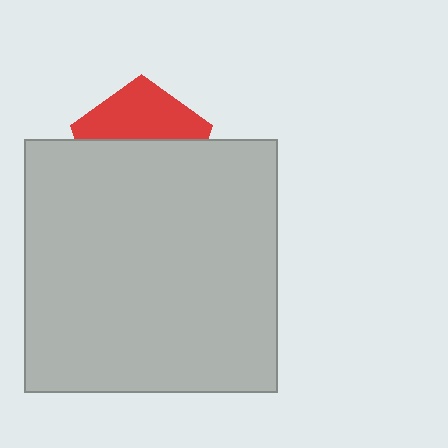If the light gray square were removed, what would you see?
You would see the complete red pentagon.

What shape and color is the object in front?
The object in front is a light gray square.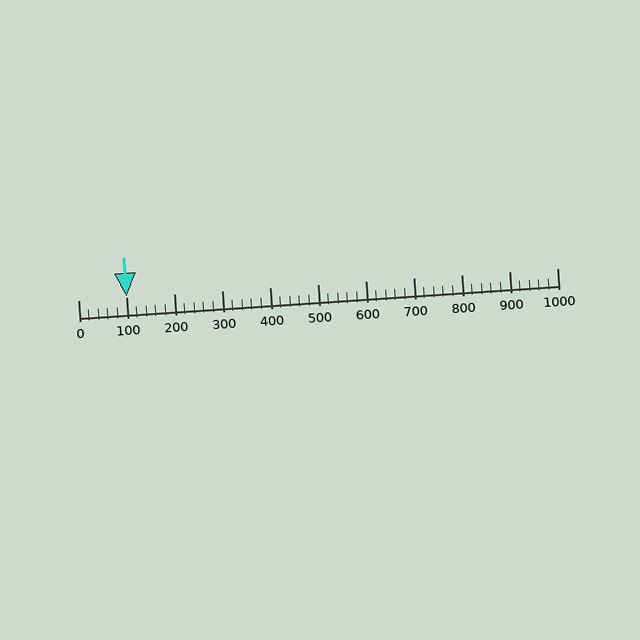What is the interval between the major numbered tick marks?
The major tick marks are spaced 100 units apart.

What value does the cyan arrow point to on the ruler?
The cyan arrow points to approximately 100.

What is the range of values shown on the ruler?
The ruler shows values from 0 to 1000.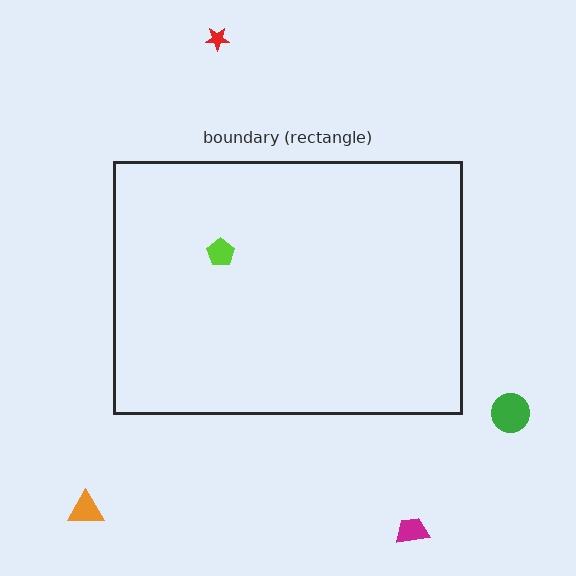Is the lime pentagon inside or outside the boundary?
Inside.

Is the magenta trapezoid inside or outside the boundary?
Outside.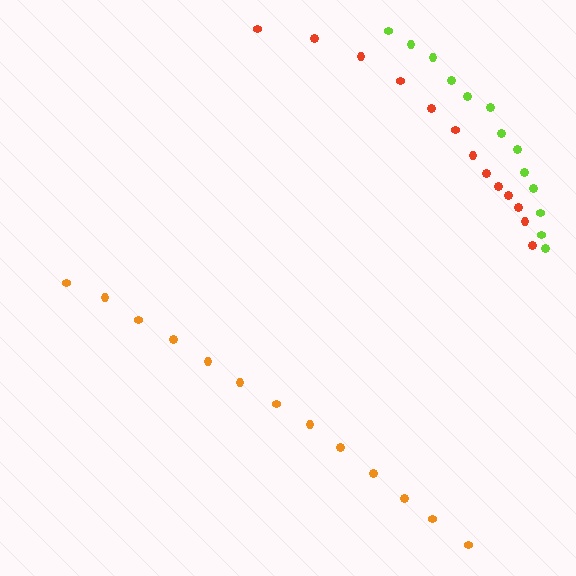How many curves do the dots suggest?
There are 3 distinct paths.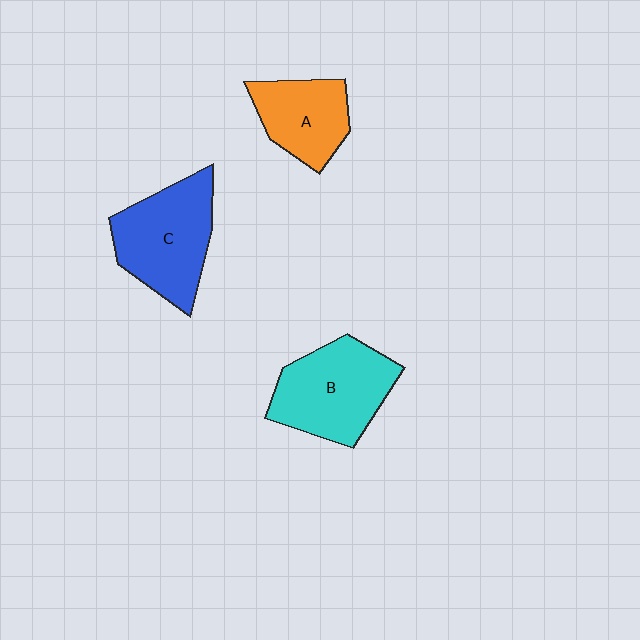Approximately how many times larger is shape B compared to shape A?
Approximately 1.4 times.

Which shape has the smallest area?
Shape A (orange).